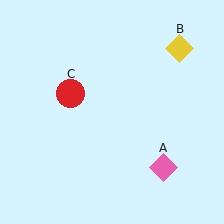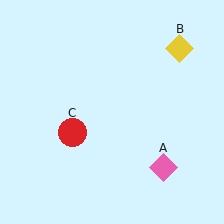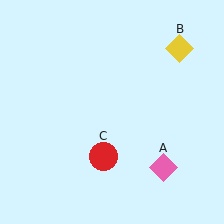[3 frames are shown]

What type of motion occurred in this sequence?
The red circle (object C) rotated counterclockwise around the center of the scene.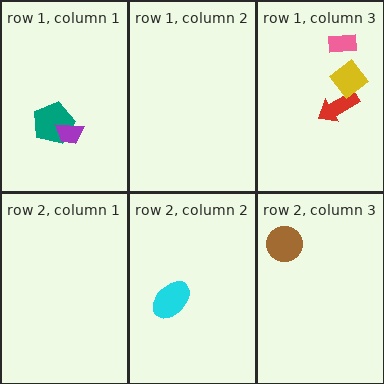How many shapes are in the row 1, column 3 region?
3.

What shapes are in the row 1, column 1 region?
The teal pentagon, the purple trapezoid.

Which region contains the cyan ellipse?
The row 2, column 2 region.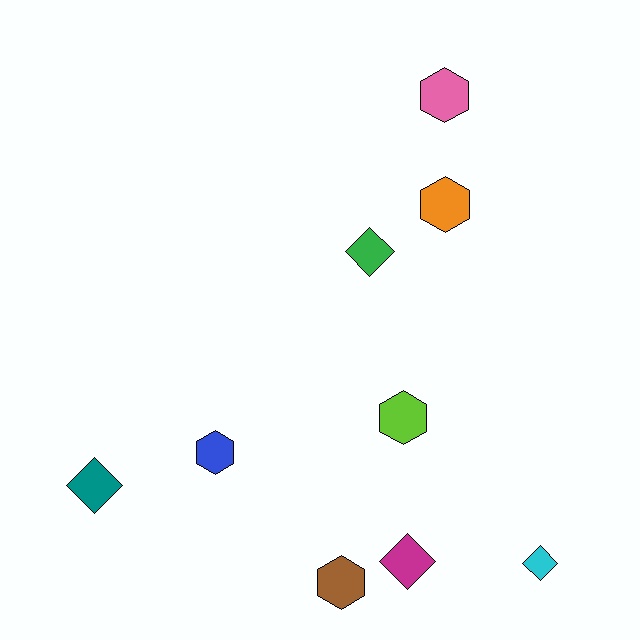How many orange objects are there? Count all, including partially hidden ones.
There is 1 orange object.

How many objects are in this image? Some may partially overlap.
There are 9 objects.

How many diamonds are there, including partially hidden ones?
There are 4 diamonds.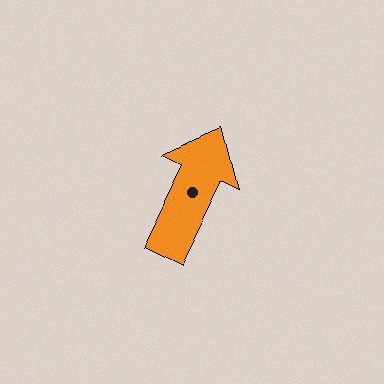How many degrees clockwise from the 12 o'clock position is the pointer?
Approximately 26 degrees.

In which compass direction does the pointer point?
Northeast.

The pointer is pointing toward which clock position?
Roughly 1 o'clock.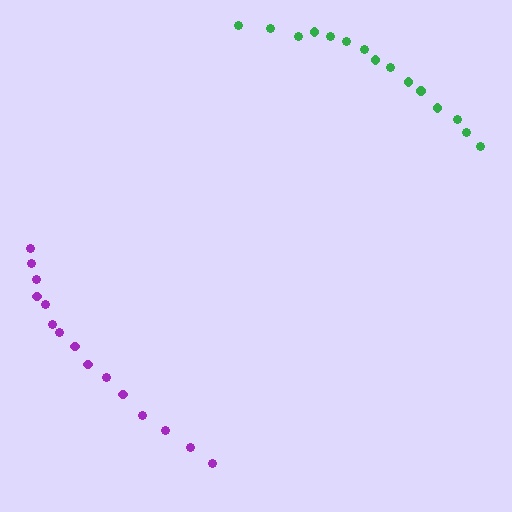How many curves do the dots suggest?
There are 2 distinct paths.